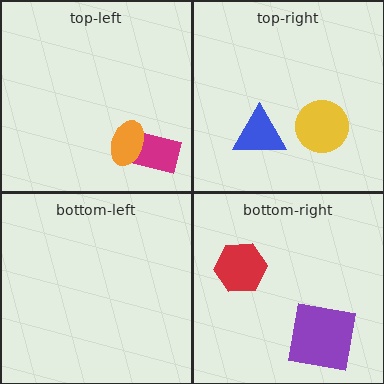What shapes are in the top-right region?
The yellow circle, the blue triangle.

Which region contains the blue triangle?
The top-right region.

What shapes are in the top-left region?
The magenta rectangle, the orange ellipse.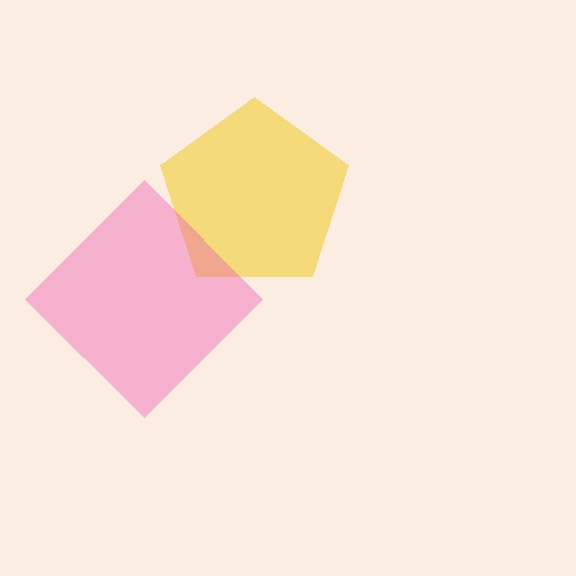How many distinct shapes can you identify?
There are 2 distinct shapes: a yellow pentagon, a pink diamond.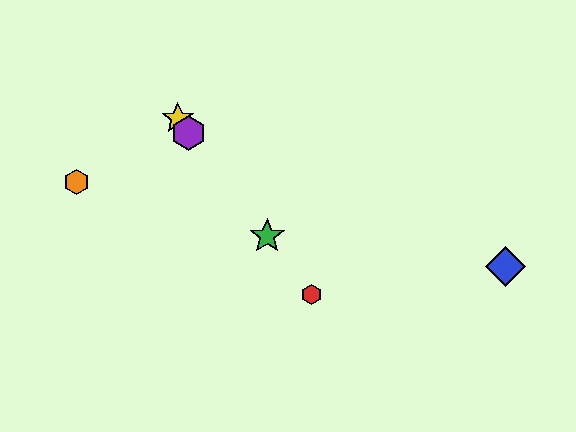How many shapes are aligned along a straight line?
4 shapes (the red hexagon, the green star, the yellow star, the purple hexagon) are aligned along a straight line.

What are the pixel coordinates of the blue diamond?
The blue diamond is at (505, 266).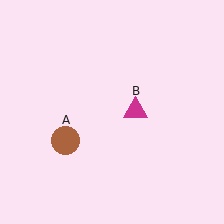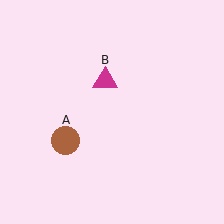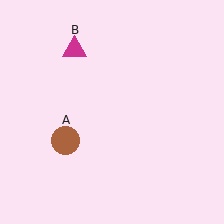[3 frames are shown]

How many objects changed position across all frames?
1 object changed position: magenta triangle (object B).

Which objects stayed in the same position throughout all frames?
Brown circle (object A) remained stationary.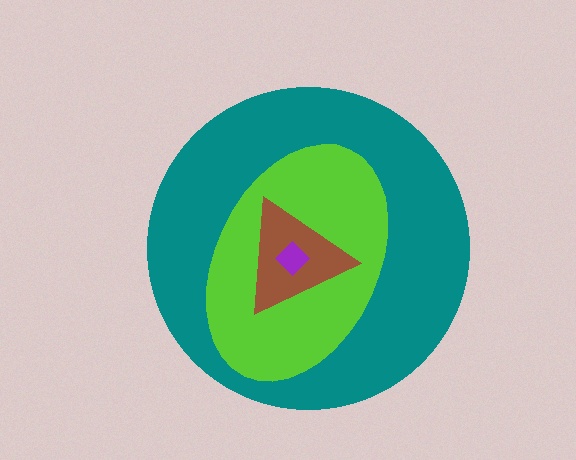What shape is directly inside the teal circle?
The lime ellipse.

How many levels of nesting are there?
4.